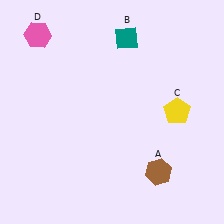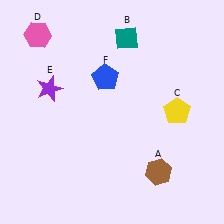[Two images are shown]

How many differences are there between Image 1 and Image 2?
There are 2 differences between the two images.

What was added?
A purple star (E), a blue pentagon (F) were added in Image 2.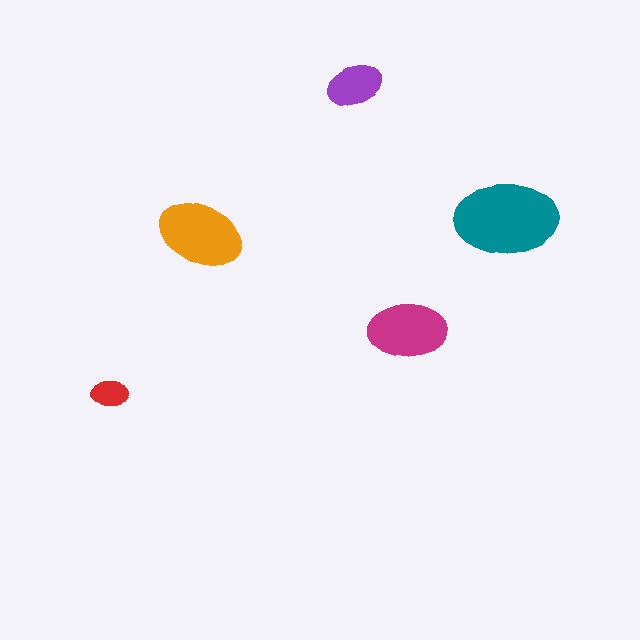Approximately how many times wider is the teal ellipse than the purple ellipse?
About 2 times wider.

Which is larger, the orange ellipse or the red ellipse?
The orange one.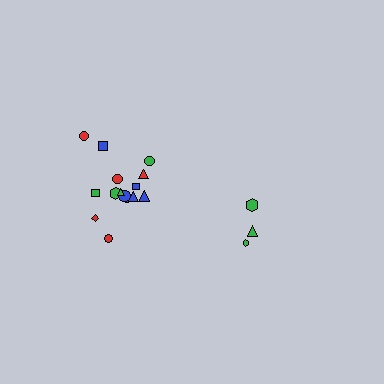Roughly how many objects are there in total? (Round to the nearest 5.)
Roughly 20 objects in total.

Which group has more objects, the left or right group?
The left group.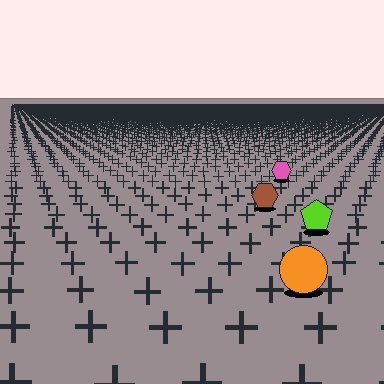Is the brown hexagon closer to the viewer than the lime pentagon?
No. The lime pentagon is closer — you can tell from the texture gradient: the ground texture is coarser near it.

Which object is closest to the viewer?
The orange circle is closest. The texture marks near it are larger and more spread out.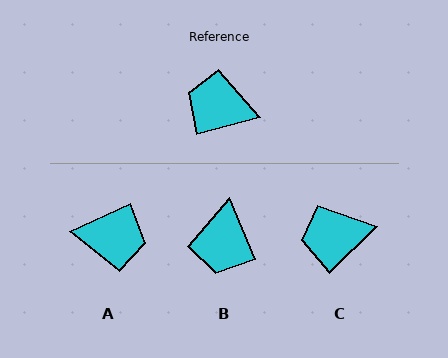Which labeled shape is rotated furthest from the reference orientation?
A, about 171 degrees away.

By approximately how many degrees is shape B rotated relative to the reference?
Approximately 98 degrees counter-clockwise.